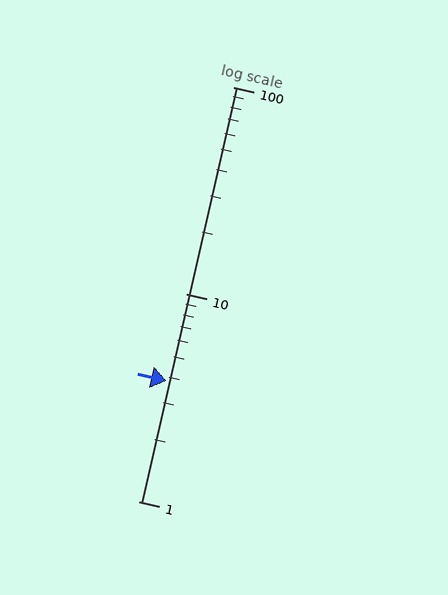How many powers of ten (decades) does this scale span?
The scale spans 2 decades, from 1 to 100.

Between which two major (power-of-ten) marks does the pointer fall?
The pointer is between 1 and 10.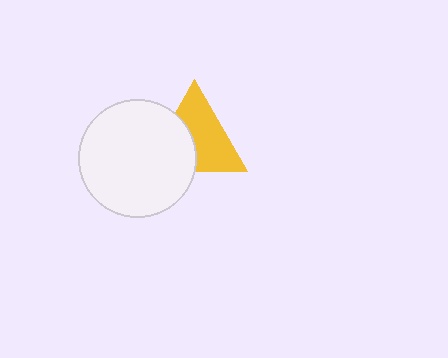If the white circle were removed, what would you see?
You would see the complete yellow triangle.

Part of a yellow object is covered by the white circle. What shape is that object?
It is a triangle.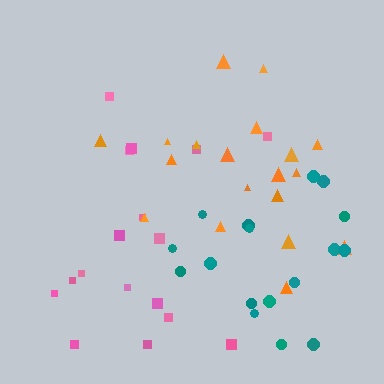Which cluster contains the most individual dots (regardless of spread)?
Orange (19).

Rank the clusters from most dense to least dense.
orange, pink, teal.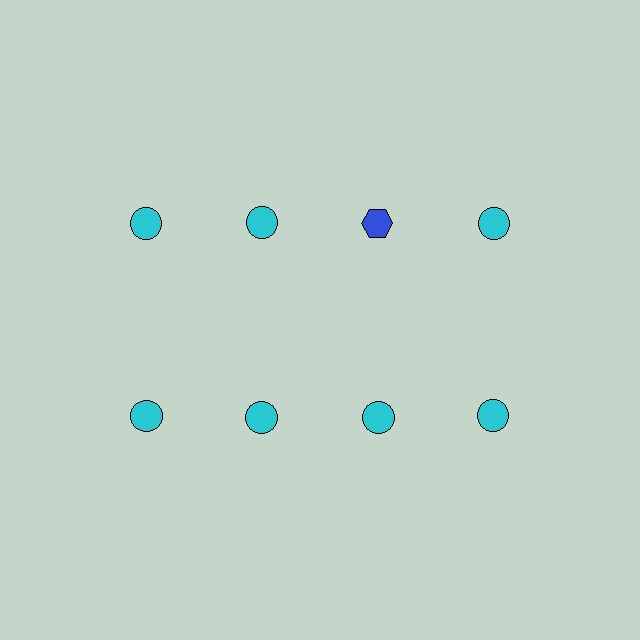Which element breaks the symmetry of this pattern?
The blue hexagon in the top row, center column breaks the symmetry. All other shapes are cyan circles.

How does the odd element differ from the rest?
It differs in both color (blue instead of cyan) and shape (hexagon instead of circle).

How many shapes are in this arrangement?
There are 8 shapes arranged in a grid pattern.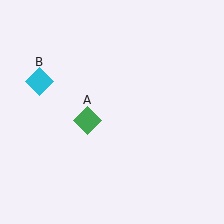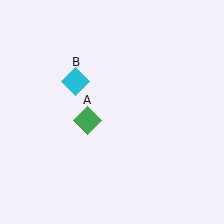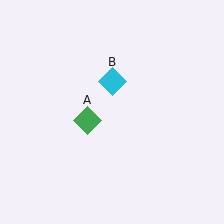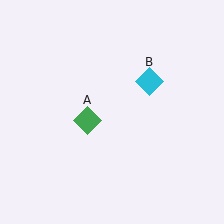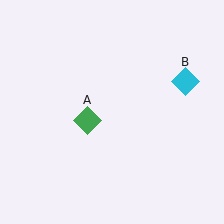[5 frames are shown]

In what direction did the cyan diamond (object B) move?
The cyan diamond (object B) moved right.